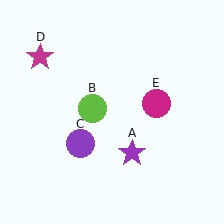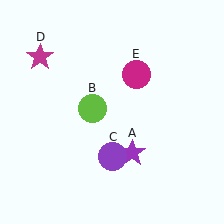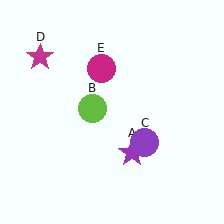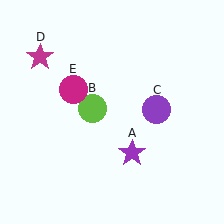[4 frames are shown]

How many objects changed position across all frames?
2 objects changed position: purple circle (object C), magenta circle (object E).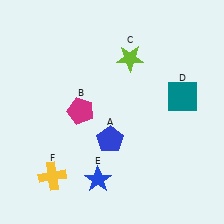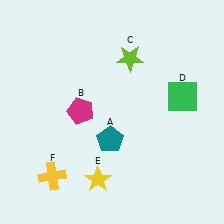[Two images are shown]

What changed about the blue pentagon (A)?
In Image 1, A is blue. In Image 2, it changed to teal.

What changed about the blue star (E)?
In Image 1, E is blue. In Image 2, it changed to yellow.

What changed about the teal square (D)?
In Image 1, D is teal. In Image 2, it changed to green.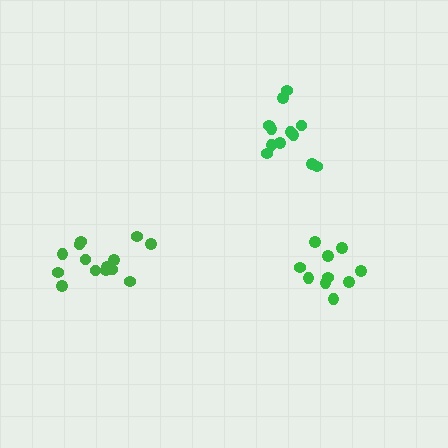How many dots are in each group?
Group 1: 14 dots, Group 2: 12 dots, Group 3: 10 dots (36 total).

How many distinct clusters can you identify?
There are 3 distinct clusters.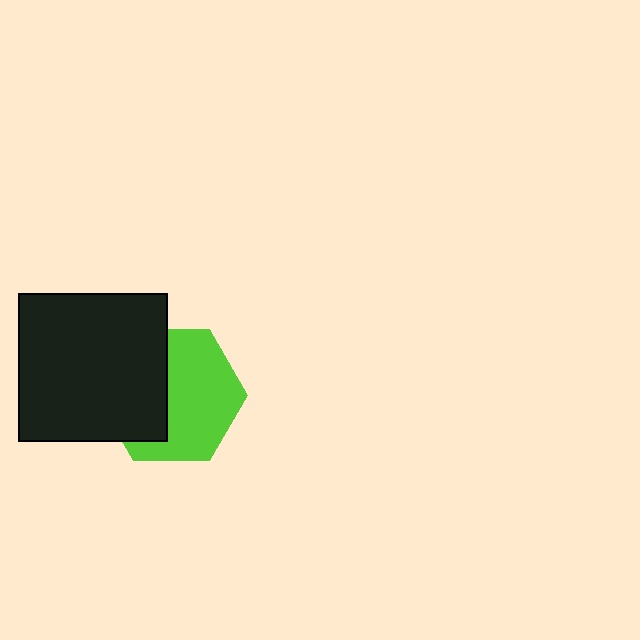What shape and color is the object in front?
The object in front is a black square.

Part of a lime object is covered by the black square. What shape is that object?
It is a hexagon.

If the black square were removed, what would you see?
You would see the complete lime hexagon.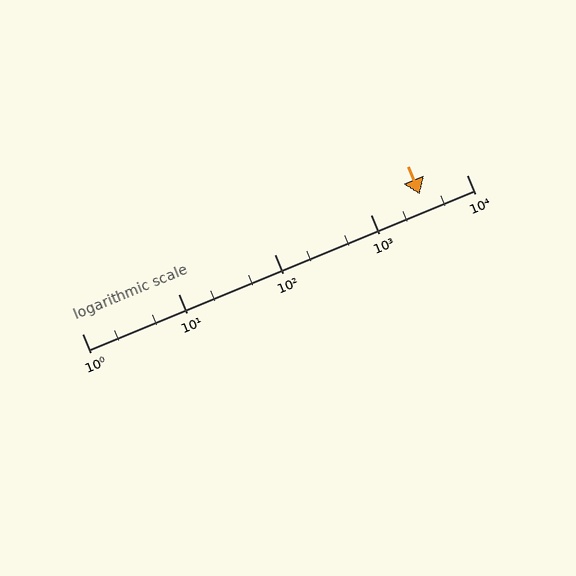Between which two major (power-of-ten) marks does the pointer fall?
The pointer is between 1000 and 10000.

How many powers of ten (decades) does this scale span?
The scale spans 4 decades, from 1 to 10000.